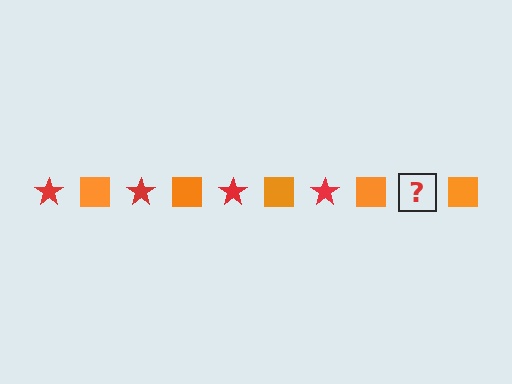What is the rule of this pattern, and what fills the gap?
The rule is that the pattern alternates between red star and orange square. The gap should be filled with a red star.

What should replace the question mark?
The question mark should be replaced with a red star.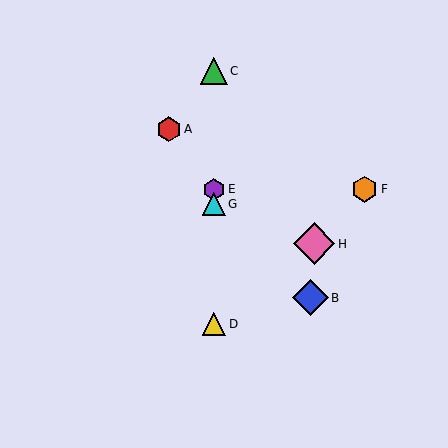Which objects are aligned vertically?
Objects C, D, E, G are aligned vertically.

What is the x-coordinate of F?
Object F is at x≈365.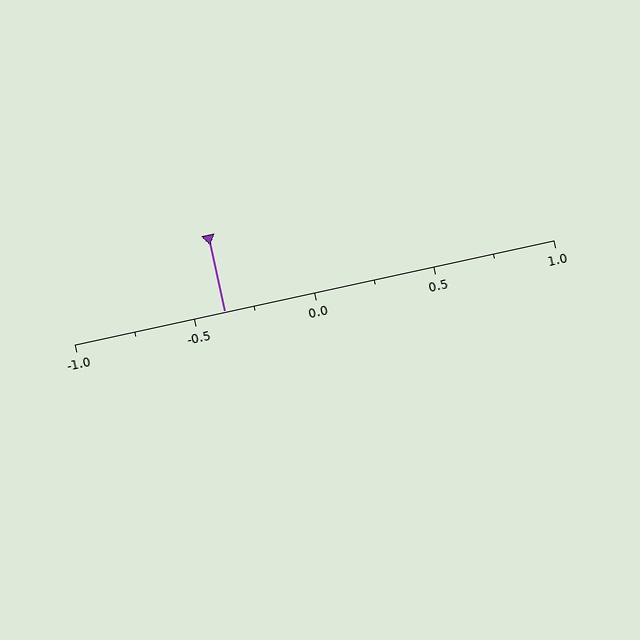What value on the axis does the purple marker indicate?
The marker indicates approximately -0.38.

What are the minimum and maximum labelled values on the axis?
The axis runs from -1.0 to 1.0.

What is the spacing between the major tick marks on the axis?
The major ticks are spaced 0.5 apart.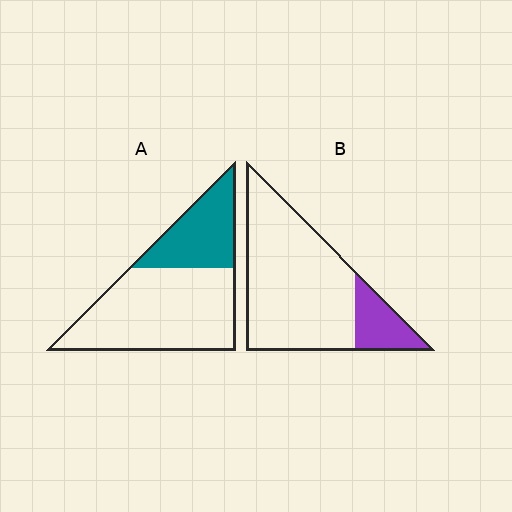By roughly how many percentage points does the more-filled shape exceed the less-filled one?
By roughly 15 percentage points (A over B).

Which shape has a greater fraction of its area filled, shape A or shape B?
Shape A.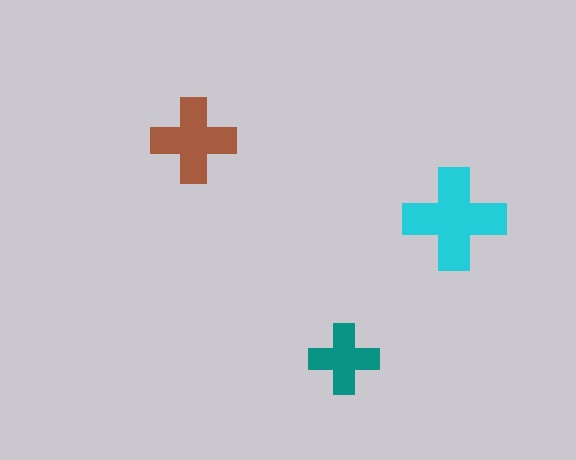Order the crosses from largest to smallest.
the cyan one, the brown one, the teal one.